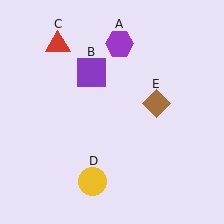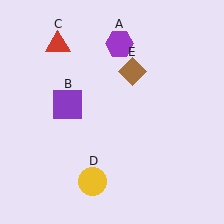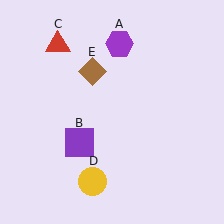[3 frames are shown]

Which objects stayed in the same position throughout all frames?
Purple hexagon (object A) and red triangle (object C) and yellow circle (object D) remained stationary.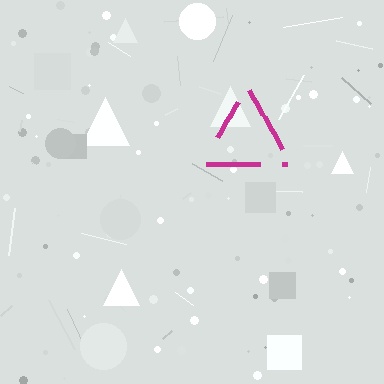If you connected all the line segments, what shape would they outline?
They would outline a triangle.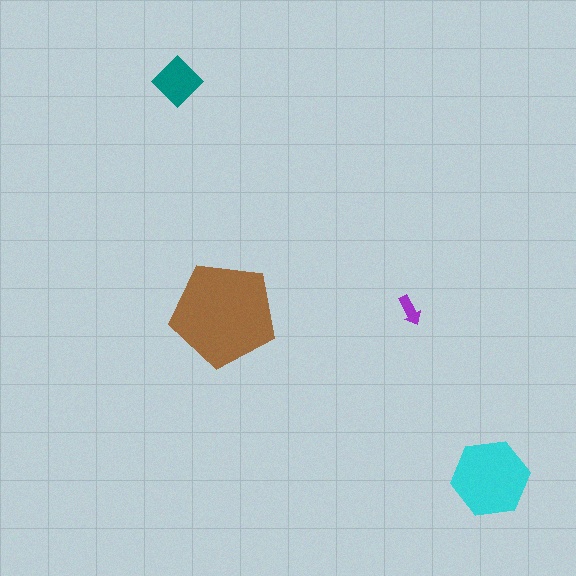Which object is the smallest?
The purple arrow.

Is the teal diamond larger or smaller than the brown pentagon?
Smaller.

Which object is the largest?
The brown pentagon.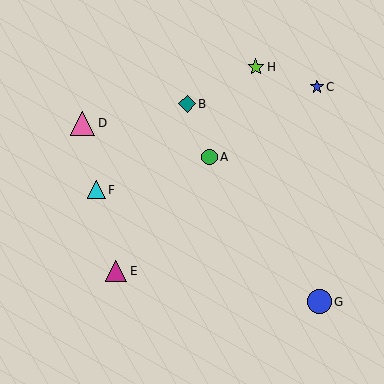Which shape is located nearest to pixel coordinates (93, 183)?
The cyan triangle (labeled F) at (96, 190) is nearest to that location.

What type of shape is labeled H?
Shape H is a lime star.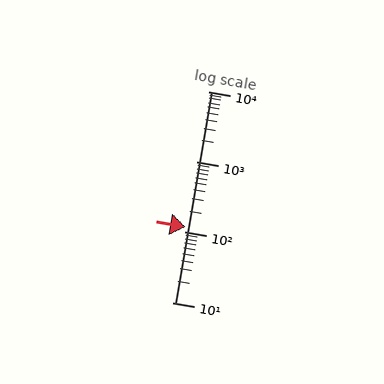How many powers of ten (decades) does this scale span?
The scale spans 3 decades, from 10 to 10000.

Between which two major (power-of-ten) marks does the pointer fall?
The pointer is between 100 and 1000.